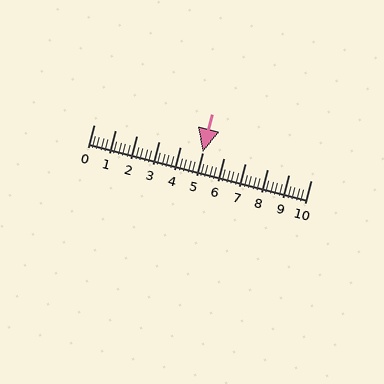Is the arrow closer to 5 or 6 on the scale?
The arrow is closer to 5.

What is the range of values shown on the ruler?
The ruler shows values from 0 to 10.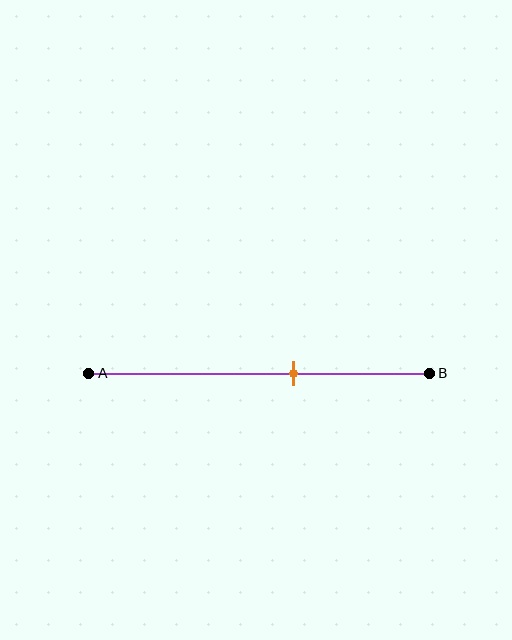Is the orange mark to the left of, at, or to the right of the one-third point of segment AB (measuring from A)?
The orange mark is to the right of the one-third point of segment AB.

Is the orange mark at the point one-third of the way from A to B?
No, the mark is at about 60% from A, not at the 33% one-third point.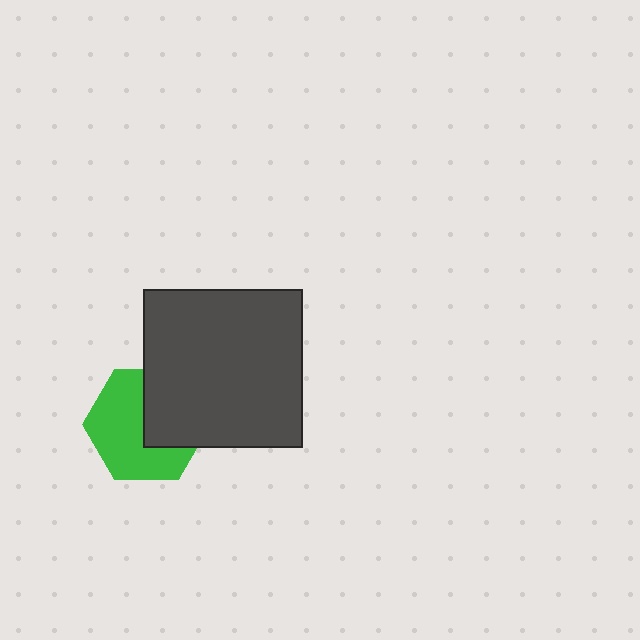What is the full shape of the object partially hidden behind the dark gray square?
The partially hidden object is a green hexagon.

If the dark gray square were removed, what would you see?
You would see the complete green hexagon.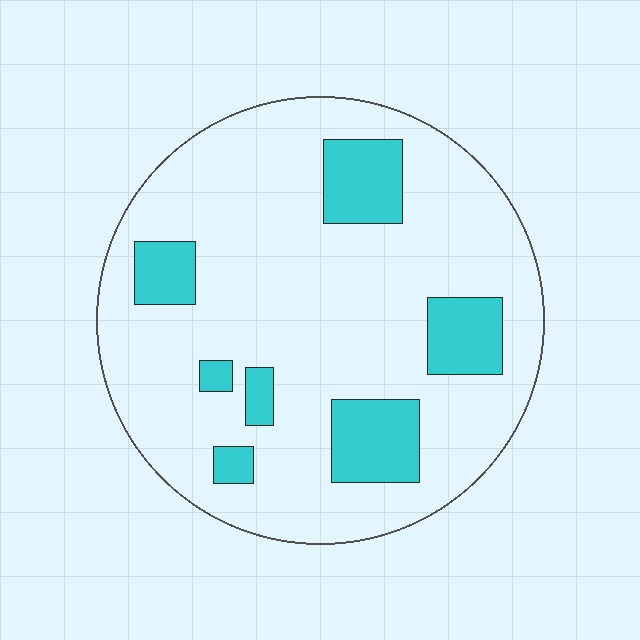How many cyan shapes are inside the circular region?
7.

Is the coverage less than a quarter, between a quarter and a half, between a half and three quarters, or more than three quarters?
Less than a quarter.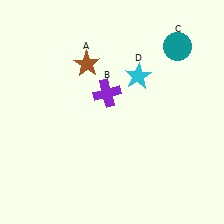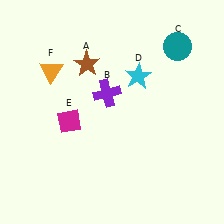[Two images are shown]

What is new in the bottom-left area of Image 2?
A magenta diamond (E) was added in the bottom-left area of Image 2.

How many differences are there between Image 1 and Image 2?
There are 2 differences between the two images.